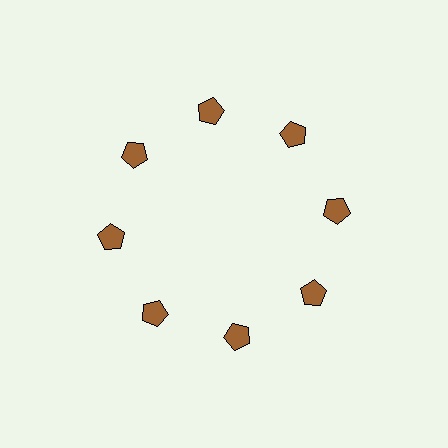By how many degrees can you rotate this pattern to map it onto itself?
The pattern maps onto itself every 45 degrees of rotation.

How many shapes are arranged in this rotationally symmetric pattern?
There are 8 shapes, arranged in 8 groups of 1.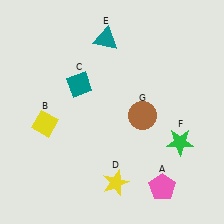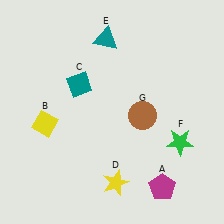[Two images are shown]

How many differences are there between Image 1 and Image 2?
There is 1 difference between the two images.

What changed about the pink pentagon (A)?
In Image 1, A is pink. In Image 2, it changed to magenta.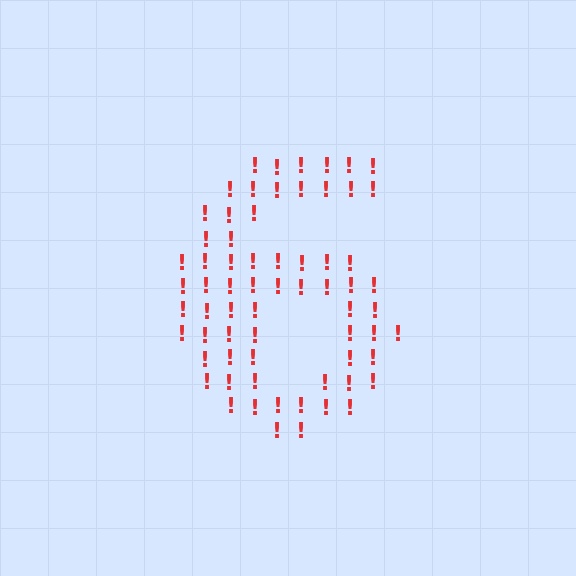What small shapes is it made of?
It is made of small exclamation marks.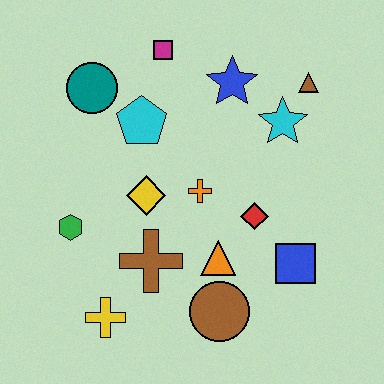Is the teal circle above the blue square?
Yes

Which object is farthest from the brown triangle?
The yellow cross is farthest from the brown triangle.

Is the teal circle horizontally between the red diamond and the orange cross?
No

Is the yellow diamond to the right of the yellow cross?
Yes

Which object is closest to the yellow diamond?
The orange cross is closest to the yellow diamond.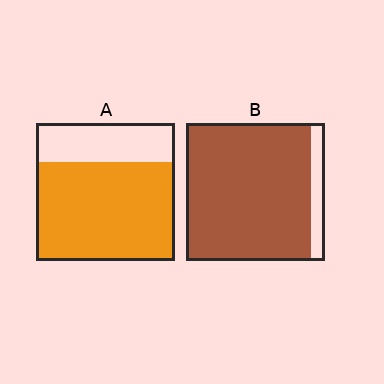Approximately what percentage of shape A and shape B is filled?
A is approximately 70% and B is approximately 90%.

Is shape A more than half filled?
Yes.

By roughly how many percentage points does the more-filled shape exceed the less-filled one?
By roughly 20 percentage points (B over A).